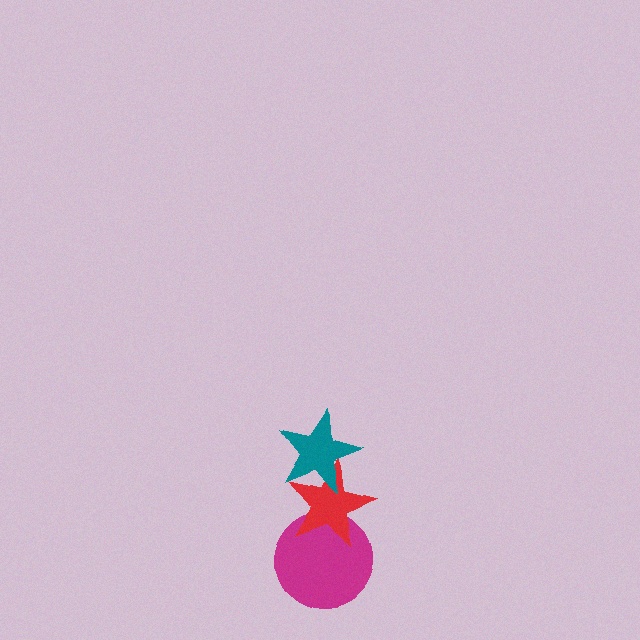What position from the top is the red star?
The red star is 2nd from the top.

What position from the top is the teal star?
The teal star is 1st from the top.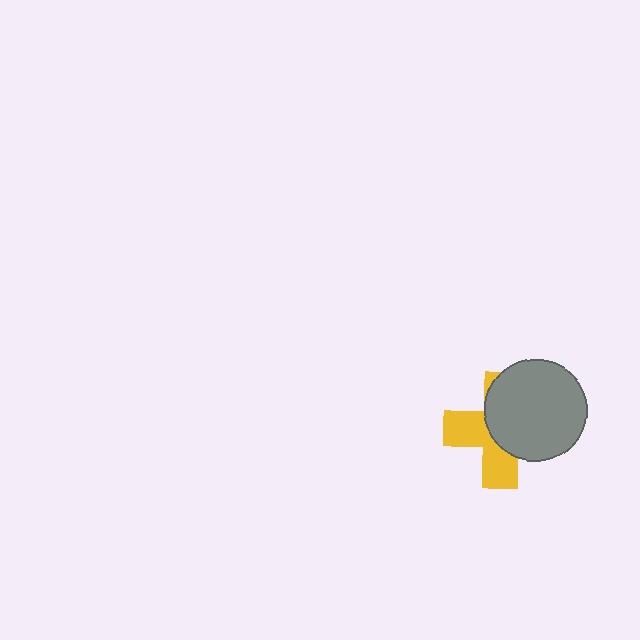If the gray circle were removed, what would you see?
You would see the complete yellow cross.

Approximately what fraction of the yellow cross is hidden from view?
Roughly 55% of the yellow cross is hidden behind the gray circle.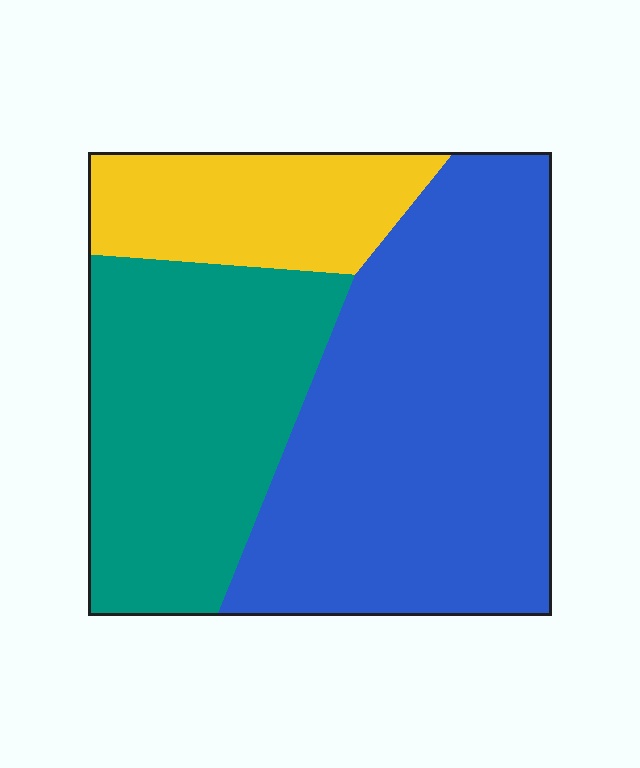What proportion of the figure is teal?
Teal covers roughly 35% of the figure.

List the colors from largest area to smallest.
From largest to smallest: blue, teal, yellow.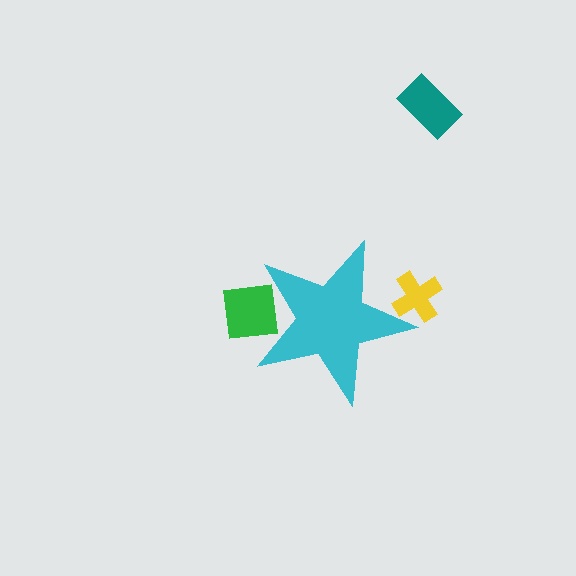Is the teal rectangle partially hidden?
No, the teal rectangle is fully visible.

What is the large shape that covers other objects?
A cyan star.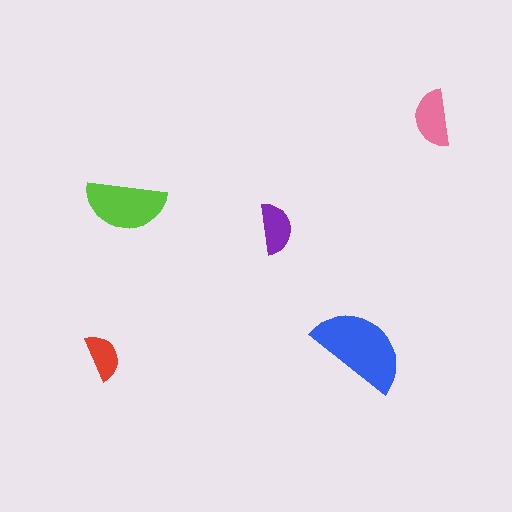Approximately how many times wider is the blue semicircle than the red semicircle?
About 2 times wider.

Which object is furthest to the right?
The pink semicircle is rightmost.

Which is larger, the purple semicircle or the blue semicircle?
The blue one.